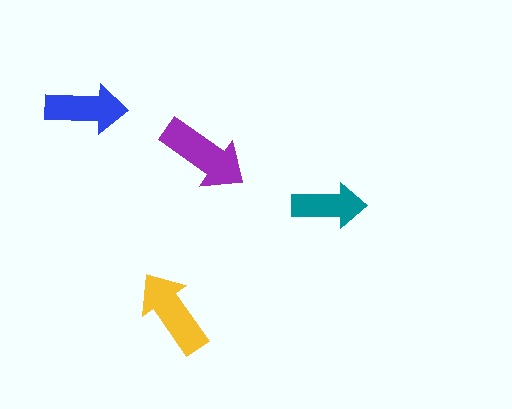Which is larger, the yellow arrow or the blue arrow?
The yellow one.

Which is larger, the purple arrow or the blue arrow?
The purple one.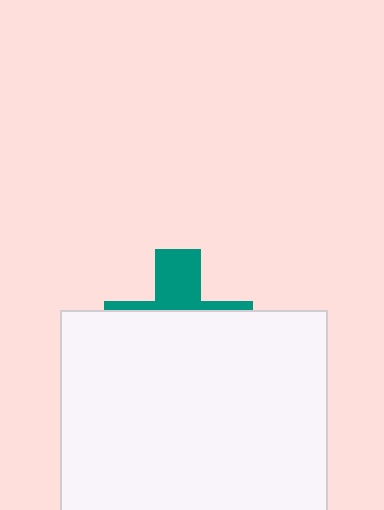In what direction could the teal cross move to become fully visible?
The teal cross could move up. That would shift it out from behind the white rectangle entirely.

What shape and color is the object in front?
The object in front is a white rectangle.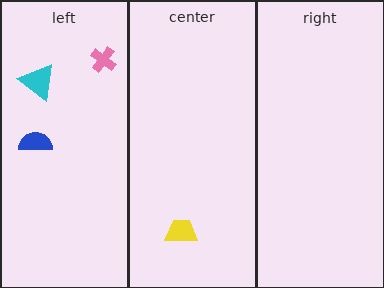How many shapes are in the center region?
1.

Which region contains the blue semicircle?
The left region.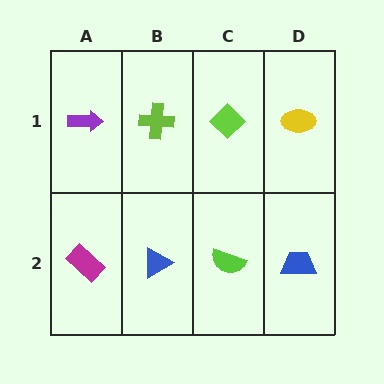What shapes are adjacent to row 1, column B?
A blue triangle (row 2, column B), a purple arrow (row 1, column A), a lime diamond (row 1, column C).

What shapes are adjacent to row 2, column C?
A lime diamond (row 1, column C), a blue triangle (row 2, column B), a blue trapezoid (row 2, column D).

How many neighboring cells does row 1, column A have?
2.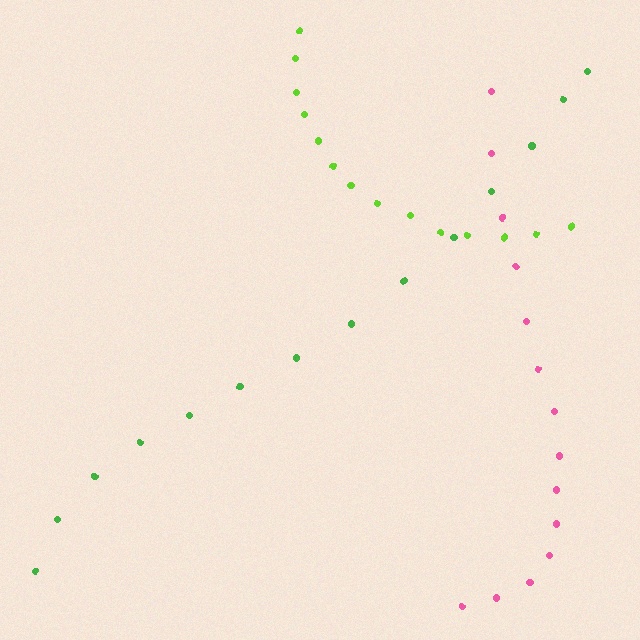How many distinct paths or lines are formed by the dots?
There are 3 distinct paths.